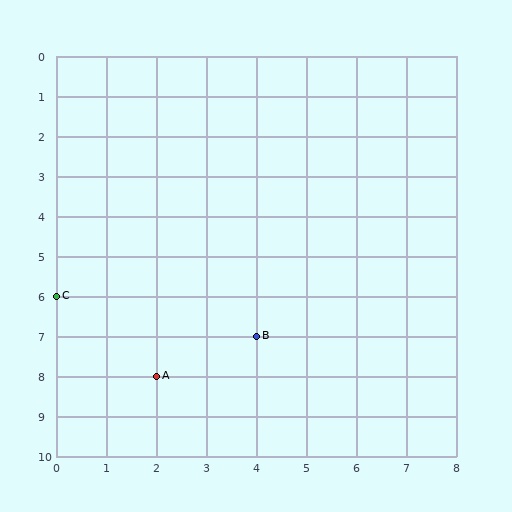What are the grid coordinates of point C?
Point C is at grid coordinates (0, 6).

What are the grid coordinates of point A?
Point A is at grid coordinates (2, 8).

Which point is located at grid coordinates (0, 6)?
Point C is at (0, 6).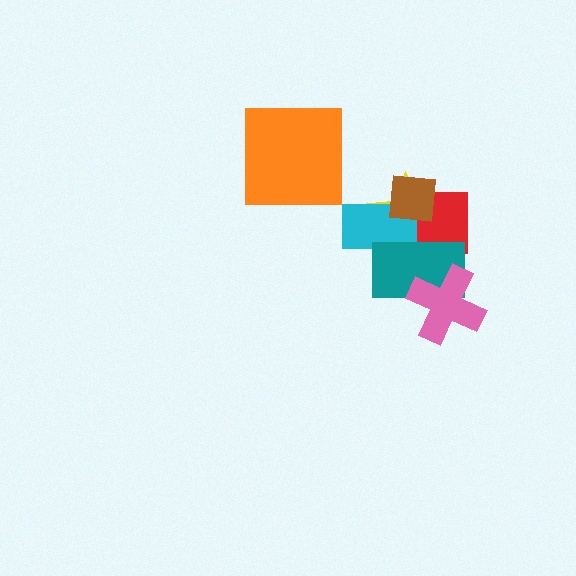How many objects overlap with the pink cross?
1 object overlaps with the pink cross.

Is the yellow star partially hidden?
Yes, it is partially covered by another shape.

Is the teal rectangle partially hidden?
Yes, it is partially covered by another shape.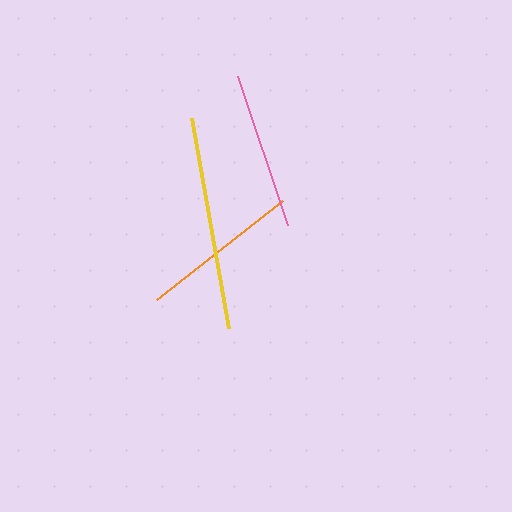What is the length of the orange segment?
The orange segment is approximately 160 pixels long.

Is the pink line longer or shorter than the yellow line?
The yellow line is longer than the pink line.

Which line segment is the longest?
The yellow line is the longest at approximately 213 pixels.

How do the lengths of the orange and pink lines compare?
The orange and pink lines are approximately the same length.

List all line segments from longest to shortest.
From longest to shortest: yellow, orange, pink.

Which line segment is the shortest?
The pink line is the shortest at approximately 157 pixels.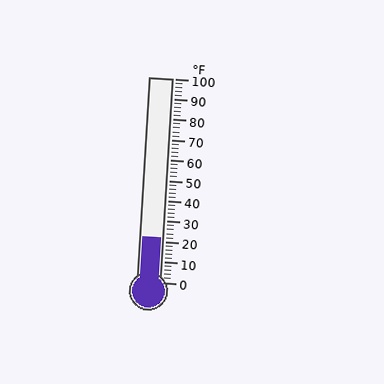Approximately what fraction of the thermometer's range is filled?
The thermometer is filled to approximately 20% of its range.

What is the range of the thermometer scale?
The thermometer scale ranges from 0°F to 100°F.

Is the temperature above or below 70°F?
The temperature is below 70°F.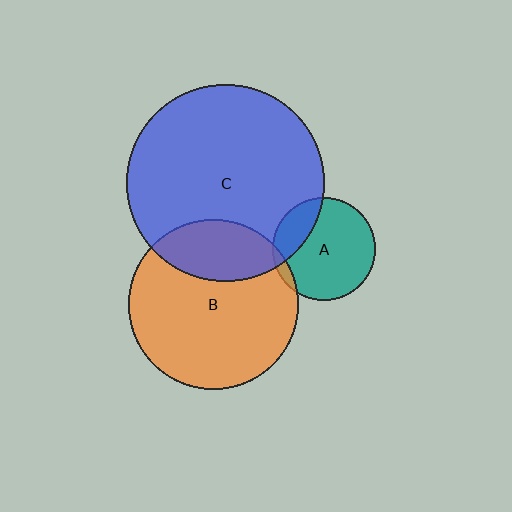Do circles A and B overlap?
Yes.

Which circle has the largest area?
Circle C (blue).